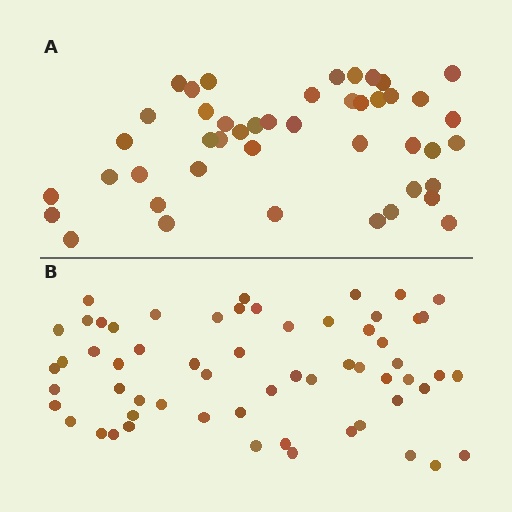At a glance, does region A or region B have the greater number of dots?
Region B (the bottom region) has more dots.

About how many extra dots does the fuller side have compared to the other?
Region B has approximately 15 more dots than region A.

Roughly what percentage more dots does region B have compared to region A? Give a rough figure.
About 35% more.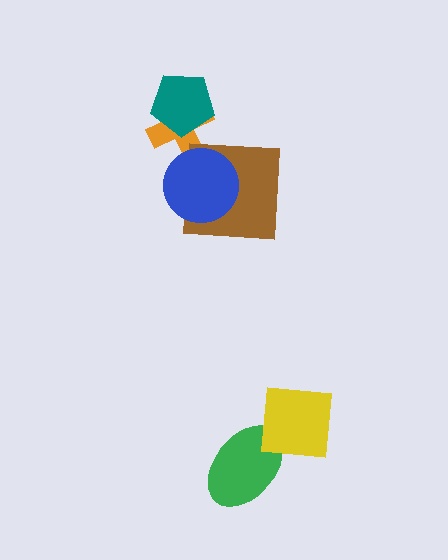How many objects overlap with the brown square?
1 object overlaps with the brown square.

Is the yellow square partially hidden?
No, no other shape covers it.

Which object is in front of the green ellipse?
The yellow square is in front of the green ellipse.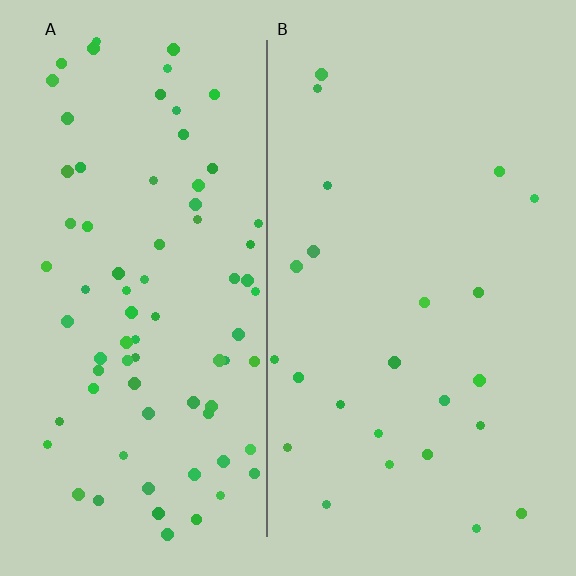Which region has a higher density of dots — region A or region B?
A (the left).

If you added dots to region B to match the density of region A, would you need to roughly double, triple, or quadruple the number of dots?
Approximately triple.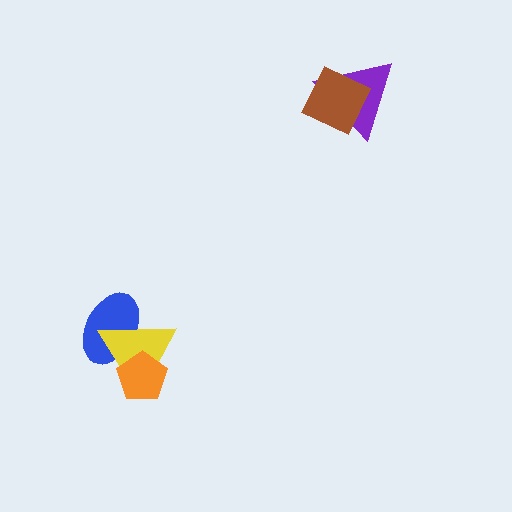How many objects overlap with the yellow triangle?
2 objects overlap with the yellow triangle.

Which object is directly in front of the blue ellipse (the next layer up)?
The yellow triangle is directly in front of the blue ellipse.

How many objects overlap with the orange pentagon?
2 objects overlap with the orange pentagon.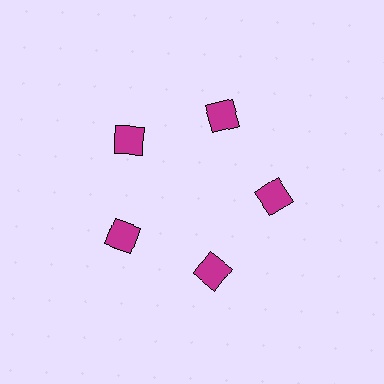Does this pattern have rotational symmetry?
Yes, this pattern has 5-fold rotational symmetry. It looks the same after rotating 72 degrees around the center.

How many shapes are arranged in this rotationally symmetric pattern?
There are 5 shapes, arranged in 5 groups of 1.